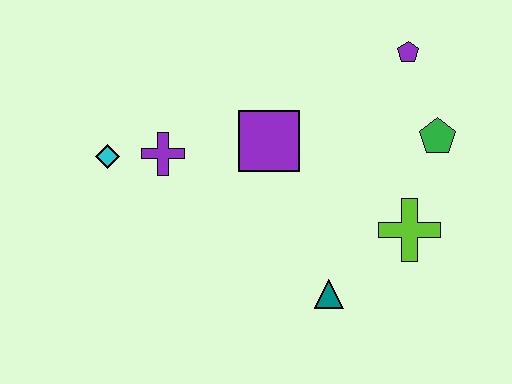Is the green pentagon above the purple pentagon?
No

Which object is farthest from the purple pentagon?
The cyan diamond is farthest from the purple pentagon.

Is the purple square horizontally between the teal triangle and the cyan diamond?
Yes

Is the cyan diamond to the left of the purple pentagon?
Yes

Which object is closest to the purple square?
The purple cross is closest to the purple square.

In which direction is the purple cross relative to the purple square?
The purple cross is to the left of the purple square.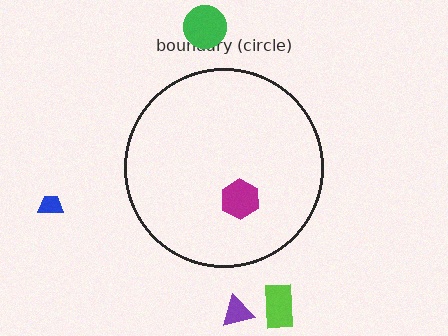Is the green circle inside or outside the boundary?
Outside.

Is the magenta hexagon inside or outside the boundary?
Inside.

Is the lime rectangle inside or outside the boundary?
Outside.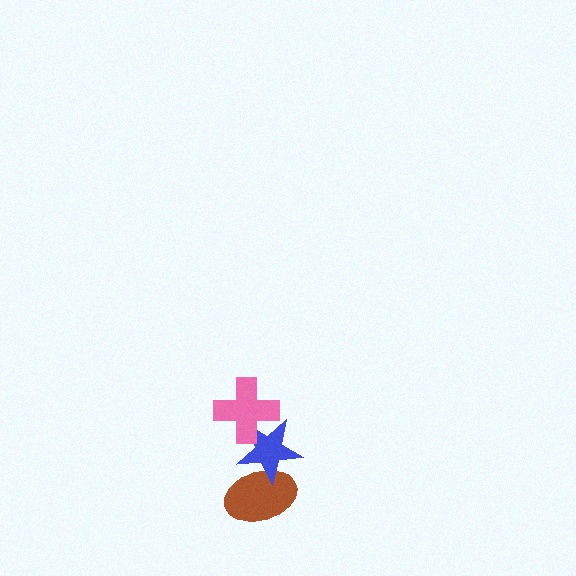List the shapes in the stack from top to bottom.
From top to bottom: the pink cross, the blue star, the brown ellipse.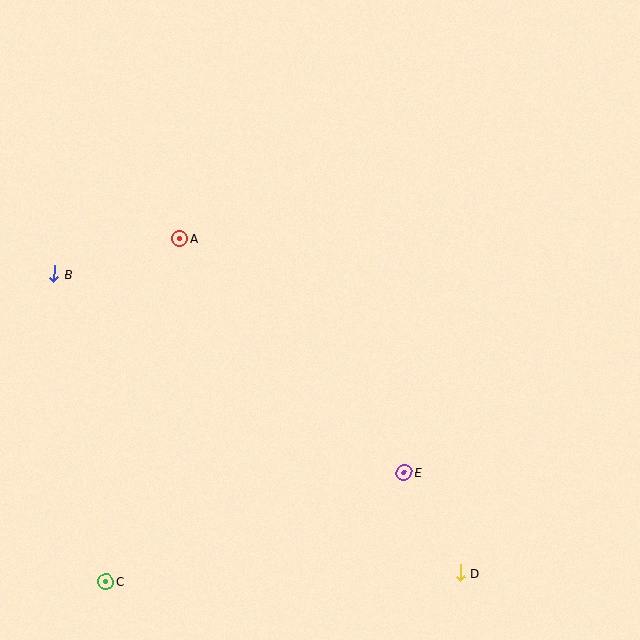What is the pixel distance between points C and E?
The distance between C and E is 318 pixels.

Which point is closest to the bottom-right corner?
Point D is closest to the bottom-right corner.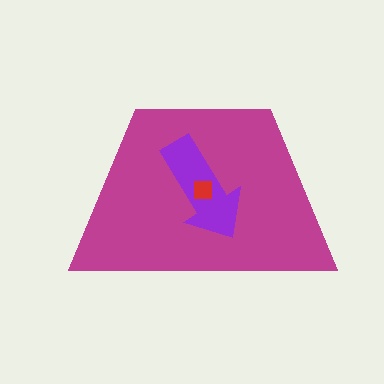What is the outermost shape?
The magenta trapezoid.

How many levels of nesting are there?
3.